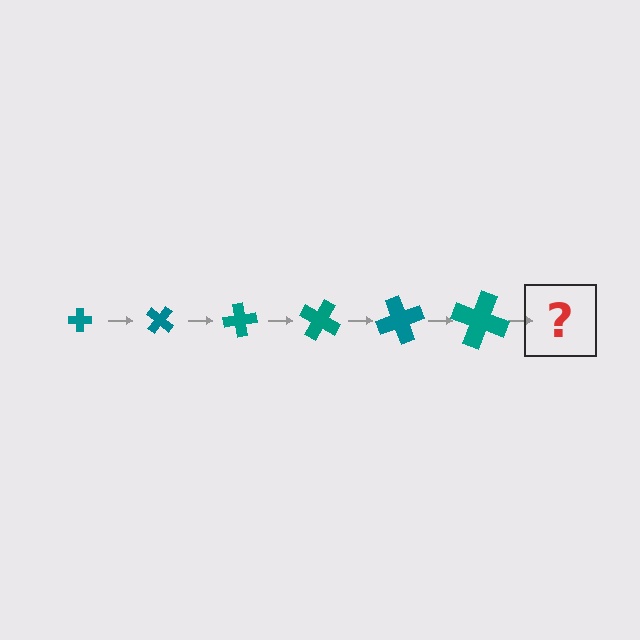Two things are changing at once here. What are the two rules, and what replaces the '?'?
The two rules are that the cross grows larger each step and it rotates 40 degrees each step. The '?' should be a cross, larger than the previous one and rotated 240 degrees from the start.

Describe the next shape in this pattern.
It should be a cross, larger than the previous one and rotated 240 degrees from the start.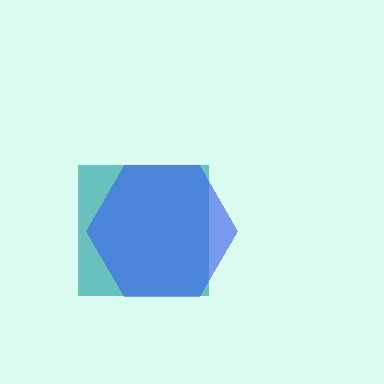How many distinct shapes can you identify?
There are 2 distinct shapes: a teal square, a blue hexagon.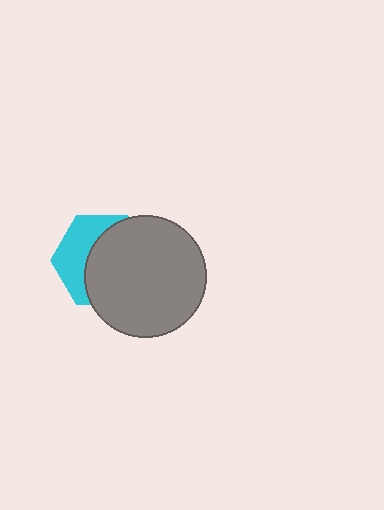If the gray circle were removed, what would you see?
You would see the complete cyan hexagon.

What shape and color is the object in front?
The object in front is a gray circle.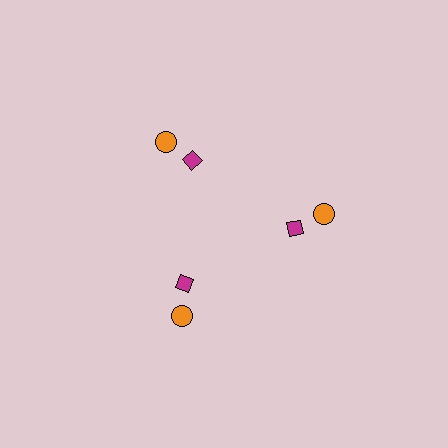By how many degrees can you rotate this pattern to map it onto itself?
The pattern maps onto itself every 120 degrees of rotation.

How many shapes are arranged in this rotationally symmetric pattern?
There are 6 shapes, arranged in 3 groups of 2.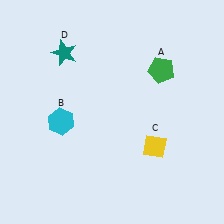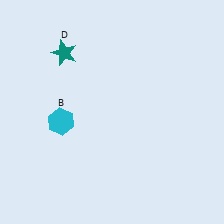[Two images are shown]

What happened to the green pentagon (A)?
The green pentagon (A) was removed in Image 2. It was in the top-right area of Image 1.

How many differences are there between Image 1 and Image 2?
There are 2 differences between the two images.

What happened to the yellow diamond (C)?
The yellow diamond (C) was removed in Image 2. It was in the bottom-right area of Image 1.